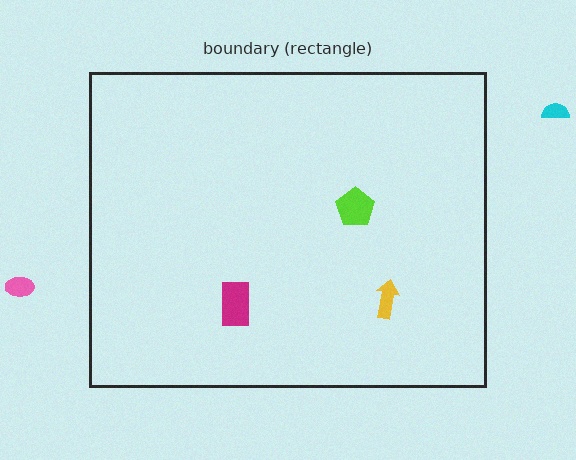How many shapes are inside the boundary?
3 inside, 2 outside.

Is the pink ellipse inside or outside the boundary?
Outside.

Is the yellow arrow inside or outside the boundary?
Inside.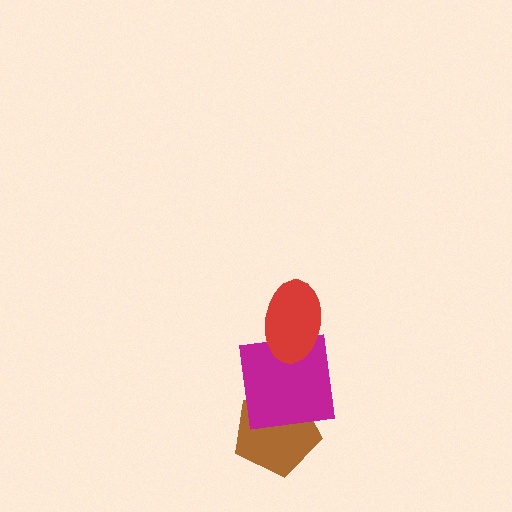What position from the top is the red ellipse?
The red ellipse is 1st from the top.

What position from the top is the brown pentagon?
The brown pentagon is 3rd from the top.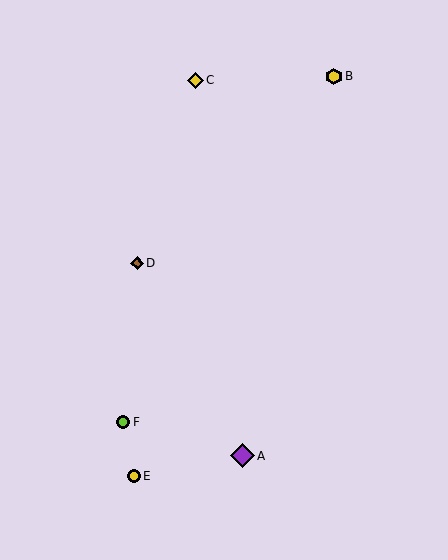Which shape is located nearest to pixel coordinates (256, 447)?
The purple diamond (labeled A) at (242, 456) is nearest to that location.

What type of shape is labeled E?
Shape E is a yellow circle.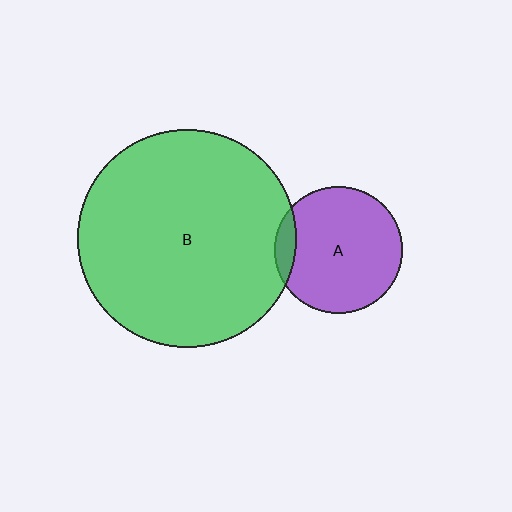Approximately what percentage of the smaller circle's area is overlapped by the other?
Approximately 10%.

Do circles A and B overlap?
Yes.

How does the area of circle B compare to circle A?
Approximately 2.9 times.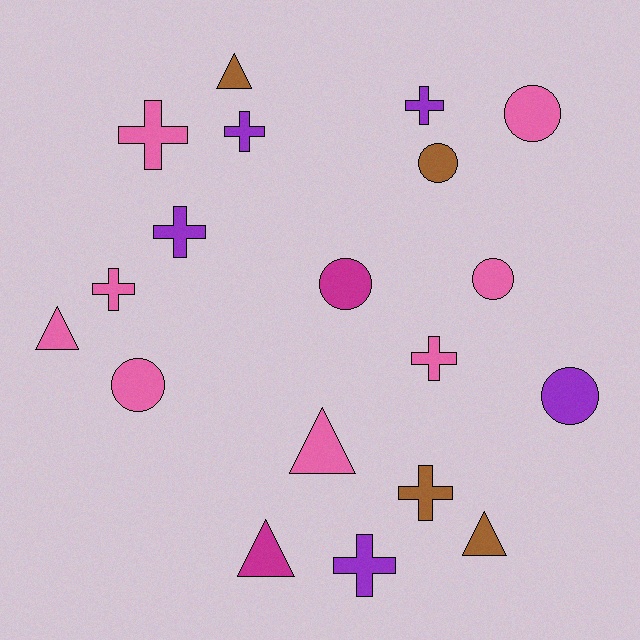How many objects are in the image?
There are 19 objects.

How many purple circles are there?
There is 1 purple circle.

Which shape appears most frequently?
Cross, with 8 objects.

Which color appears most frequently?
Pink, with 8 objects.